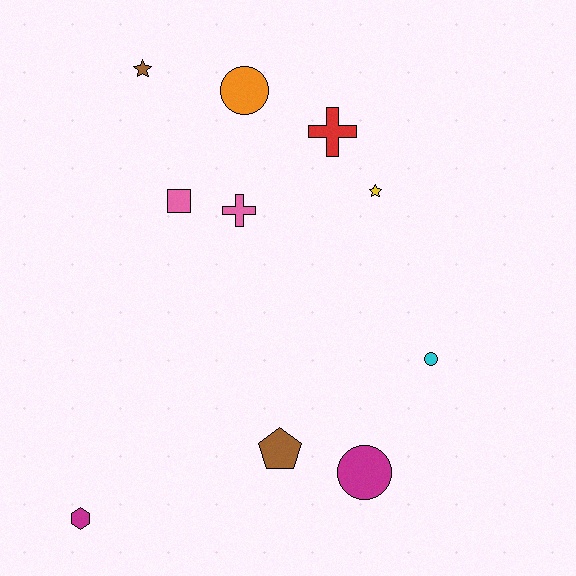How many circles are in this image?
There are 3 circles.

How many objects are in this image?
There are 10 objects.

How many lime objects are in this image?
There are no lime objects.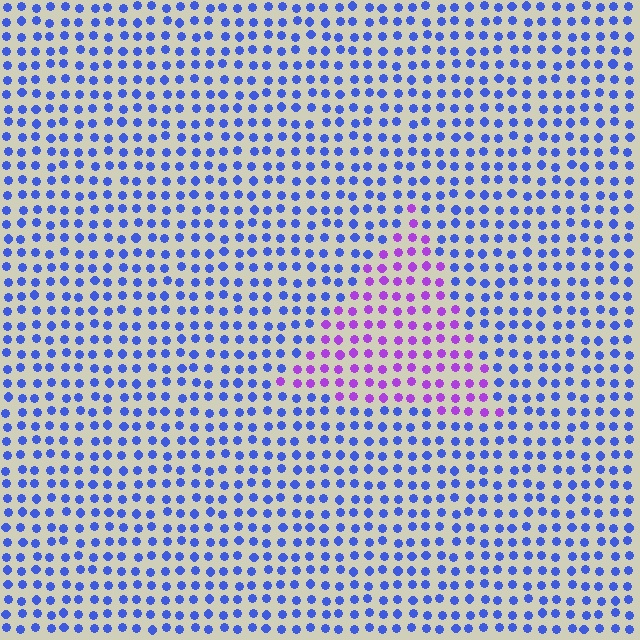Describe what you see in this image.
The image is filled with small blue elements in a uniform arrangement. A triangle-shaped region is visible where the elements are tinted to a slightly different hue, forming a subtle color boundary.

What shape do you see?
I see a triangle.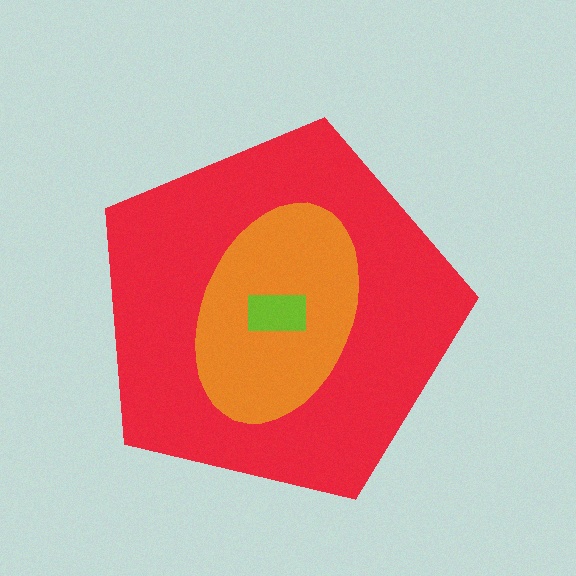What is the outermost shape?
The red pentagon.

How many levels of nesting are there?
3.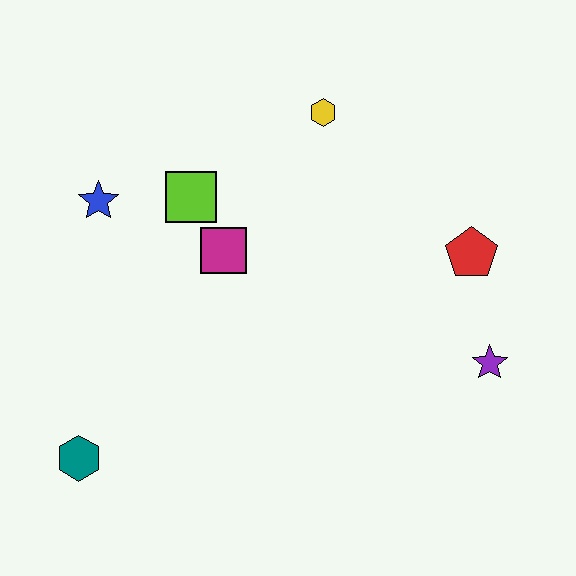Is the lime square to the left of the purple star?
Yes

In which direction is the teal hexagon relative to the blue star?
The teal hexagon is below the blue star.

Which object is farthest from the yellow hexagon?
The teal hexagon is farthest from the yellow hexagon.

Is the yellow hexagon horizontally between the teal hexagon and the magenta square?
No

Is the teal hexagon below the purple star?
Yes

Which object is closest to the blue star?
The lime square is closest to the blue star.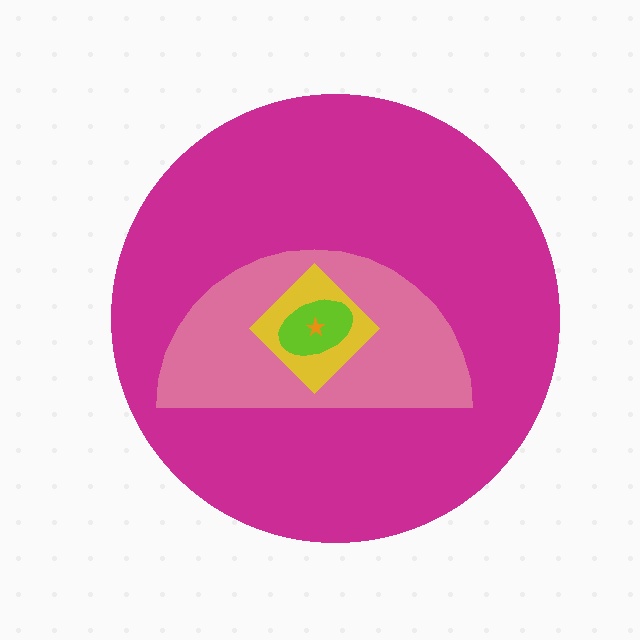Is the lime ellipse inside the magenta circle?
Yes.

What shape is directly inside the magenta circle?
The pink semicircle.